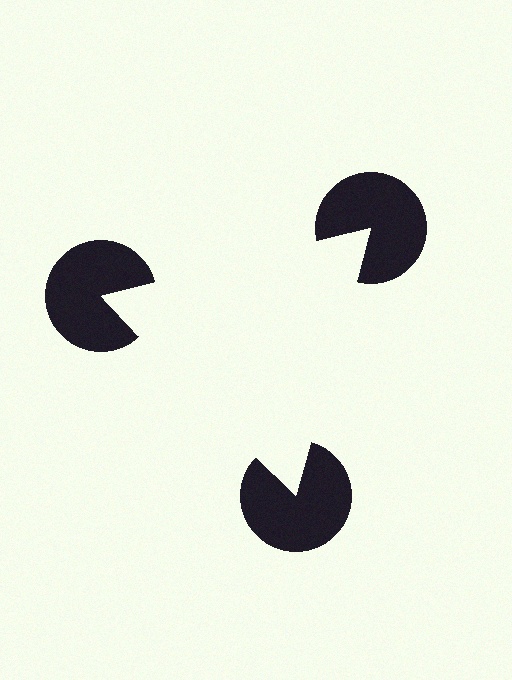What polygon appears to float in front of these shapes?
An illusory triangle — its edges are inferred from the aligned wedge cuts in the pac-man discs, not physically drawn.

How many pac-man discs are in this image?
There are 3 — one at each vertex of the illusory triangle.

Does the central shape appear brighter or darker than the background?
It typically appears slightly brighter than the background, even though no actual brightness change is drawn.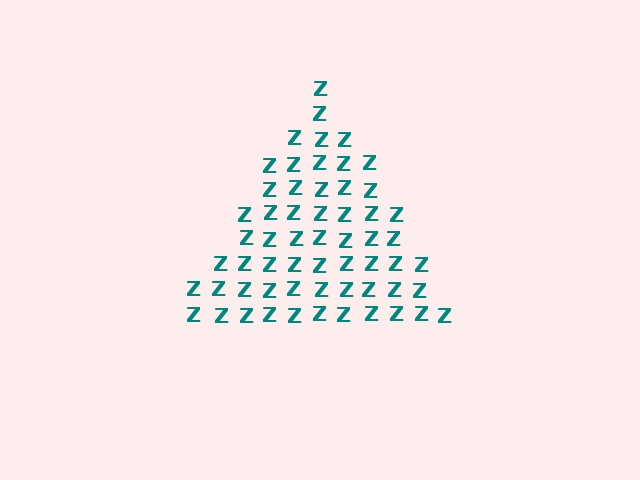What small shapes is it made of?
It is made of small letter Z's.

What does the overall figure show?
The overall figure shows a triangle.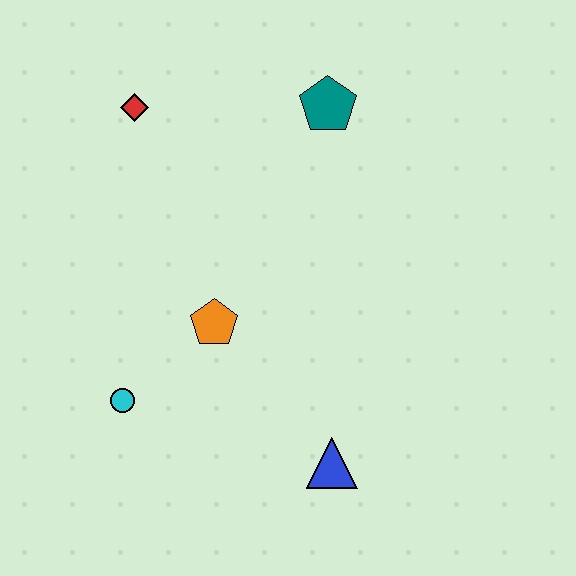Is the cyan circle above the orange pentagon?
No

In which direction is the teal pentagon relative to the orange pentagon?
The teal pentagon is above the orange pentagon.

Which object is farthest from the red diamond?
The blue triangle is farthest from the red diamond.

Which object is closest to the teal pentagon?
The red diamond is closest to the teal pentagon.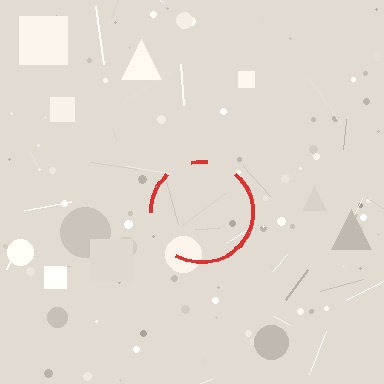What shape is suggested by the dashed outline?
The dashed outline suggests a circle.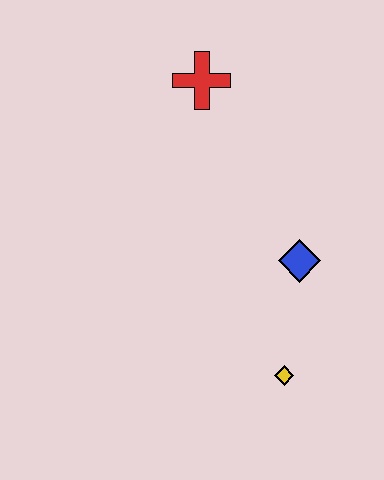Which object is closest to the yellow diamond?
The blue diamond is closest to the yellow diamond.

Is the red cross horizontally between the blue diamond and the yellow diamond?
No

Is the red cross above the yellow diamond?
Yes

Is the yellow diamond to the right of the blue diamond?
No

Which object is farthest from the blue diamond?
The red cross is farthest from the blue diamond.